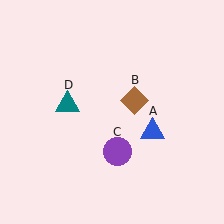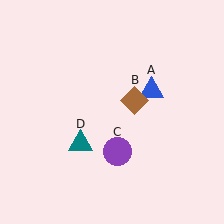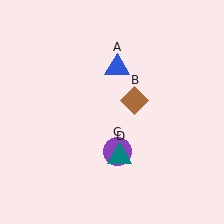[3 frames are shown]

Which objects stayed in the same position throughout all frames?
Brown diamond (object B) and purple circle (object C) remained stationary.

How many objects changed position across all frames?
2 objects changed position: blue triangle (object A), teal triangle (object D).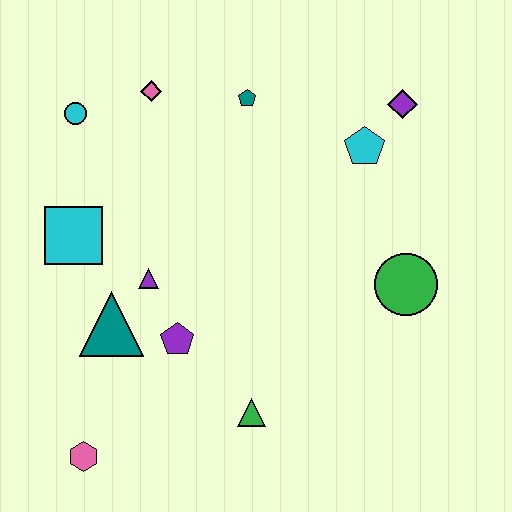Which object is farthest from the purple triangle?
The purple diamond is farthest from the purple triangle.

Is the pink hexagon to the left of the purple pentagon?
Yes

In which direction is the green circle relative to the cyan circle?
The green circle is to the right of the cyan circle.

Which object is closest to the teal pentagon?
The pink diamond is closest to the teal pentagon.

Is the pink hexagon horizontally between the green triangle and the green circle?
No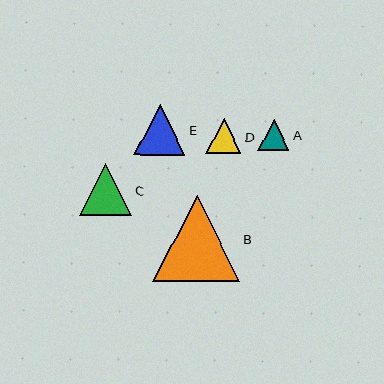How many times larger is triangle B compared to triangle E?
Triangle B is approximately 1.7 times the size of triangle E.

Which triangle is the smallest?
Triangle A is the smallest with a size of approximately 31 pixels.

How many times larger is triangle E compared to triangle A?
Triangle E is approximately 1.6 times the size of triangle A.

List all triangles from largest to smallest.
From largest to smallest: B, C, E, D, A.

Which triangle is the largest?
Triangle B is the largest with a size of approximately 87 pixels.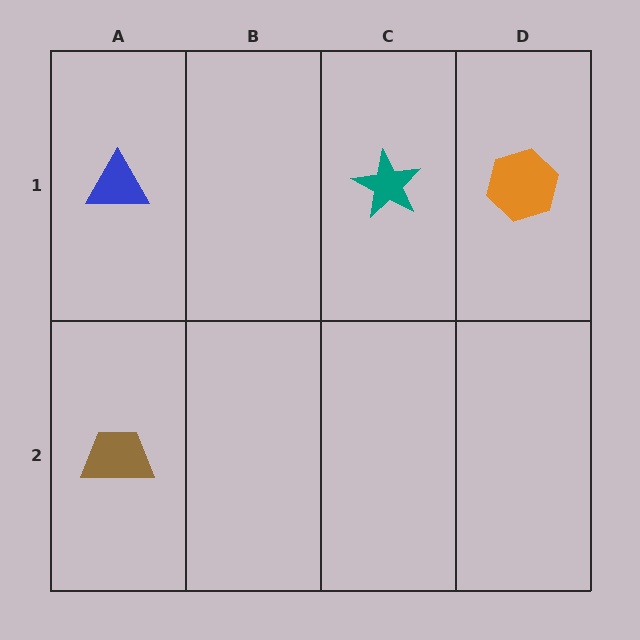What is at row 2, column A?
A brown trapezoid.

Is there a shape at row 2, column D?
No, that cell is empty.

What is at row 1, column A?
A blue triangle.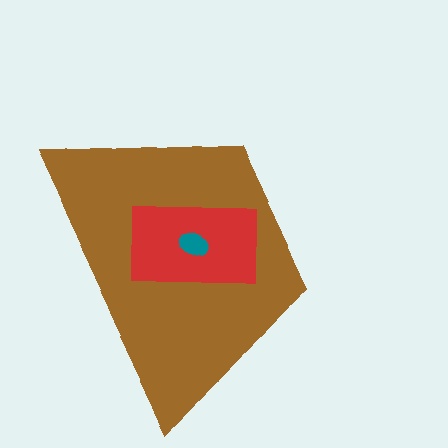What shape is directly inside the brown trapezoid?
The red rectangle.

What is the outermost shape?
The brown trapezoid.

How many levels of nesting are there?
3.